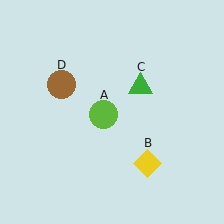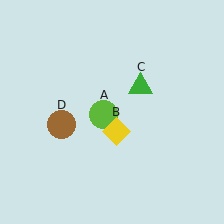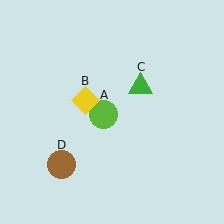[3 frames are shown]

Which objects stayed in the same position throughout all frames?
Lime circle (object A) and green triangle (object C) remained stationary.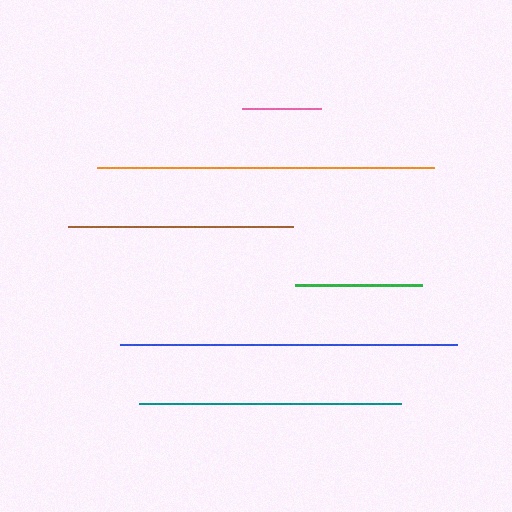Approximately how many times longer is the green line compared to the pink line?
The green line is approximately 1.6 times the length of the pink line.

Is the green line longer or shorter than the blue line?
The blue line is longer than the green line.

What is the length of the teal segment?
The teal segment is approximately 262 pixels long.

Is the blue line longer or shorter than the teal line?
The blue line is longer than the teal line.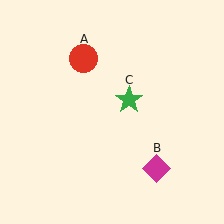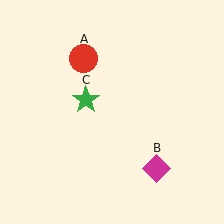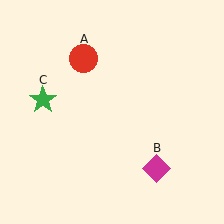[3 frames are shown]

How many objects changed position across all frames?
1 object changed position: green star (object C).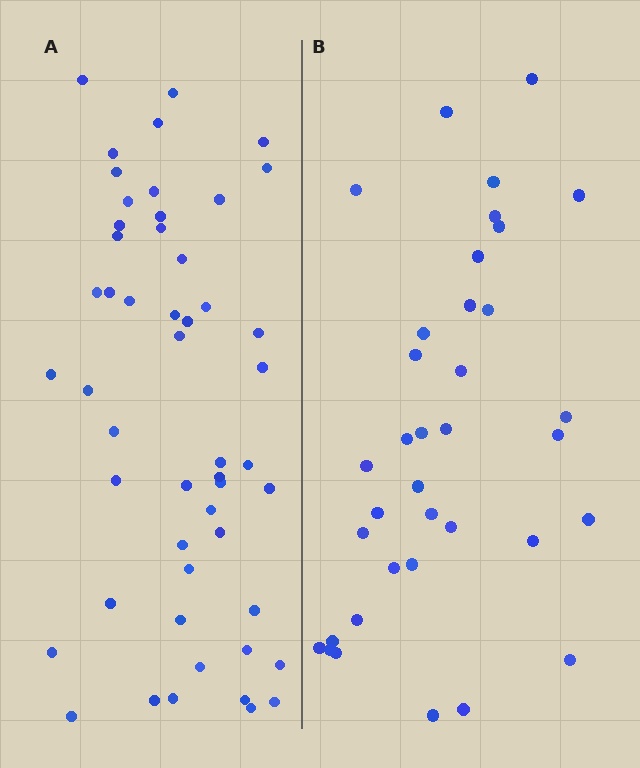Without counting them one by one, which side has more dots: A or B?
Region A (the left region) has more dots.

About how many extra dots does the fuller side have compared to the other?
Region A has approximately 15 more dots than region B.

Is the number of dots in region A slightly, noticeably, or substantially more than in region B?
Region A has noticeably more, but not dramatically so. The ratio is roughly 1.4 to 1.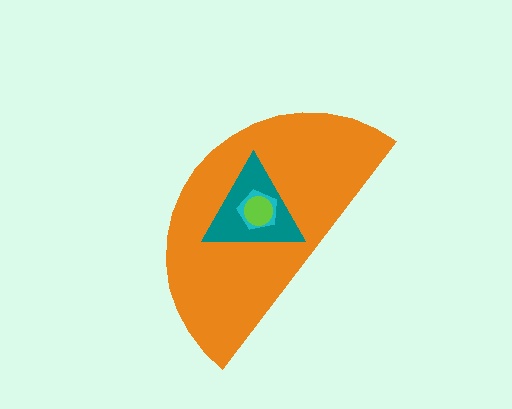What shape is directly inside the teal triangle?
The cyan pentagon.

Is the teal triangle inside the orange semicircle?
Yes.